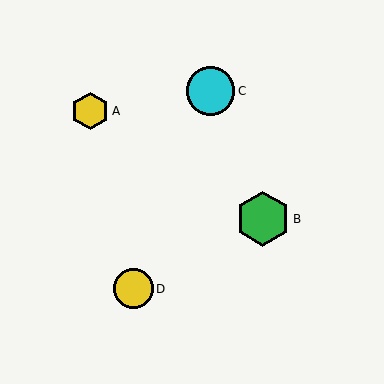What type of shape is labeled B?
Shape B is a green hexagon.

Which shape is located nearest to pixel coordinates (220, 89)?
The cyan circle (labeled C) at (211, 91) is nearest to that location.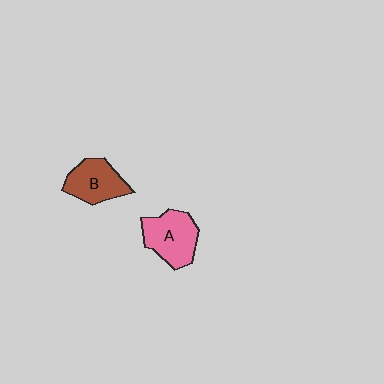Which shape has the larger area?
Shape A (pink).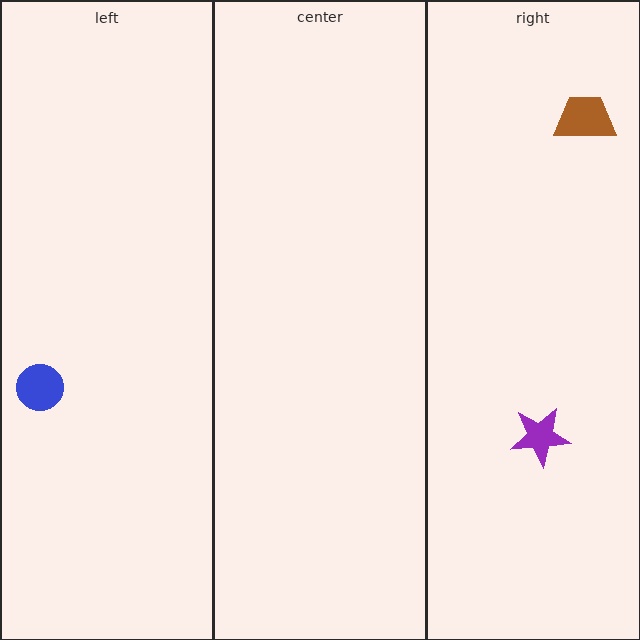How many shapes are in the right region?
2.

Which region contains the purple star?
The right region.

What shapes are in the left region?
The blue circle.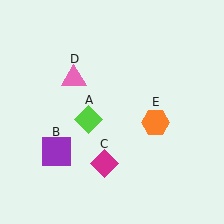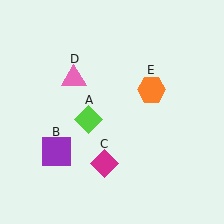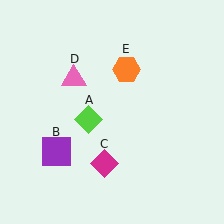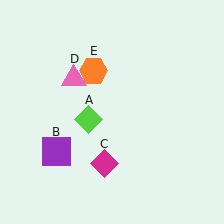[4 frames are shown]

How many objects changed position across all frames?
1 object changed position: orange hexagon (object E).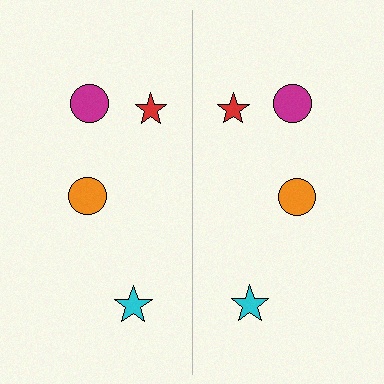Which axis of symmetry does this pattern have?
The pattern has a vertical axis of symmetry running through the center of the image.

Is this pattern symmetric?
Yes, this pattern has bilateral (reflection) symmetry.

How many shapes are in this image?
There are 8 shapes in this image.